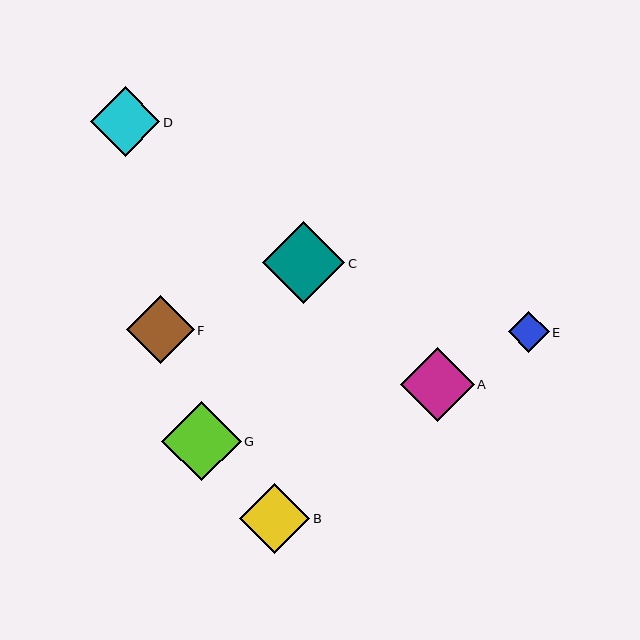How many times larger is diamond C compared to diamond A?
Diamond C is approximately 1.1 times the size of diamond A.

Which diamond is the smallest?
Diamond E is the smallest with a size of approximately 41 pixels.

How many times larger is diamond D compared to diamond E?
Diamond D is approximately 1.7 times the size of diamond E.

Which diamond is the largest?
Diamond C is the largest with a size of approximately 82 pixels.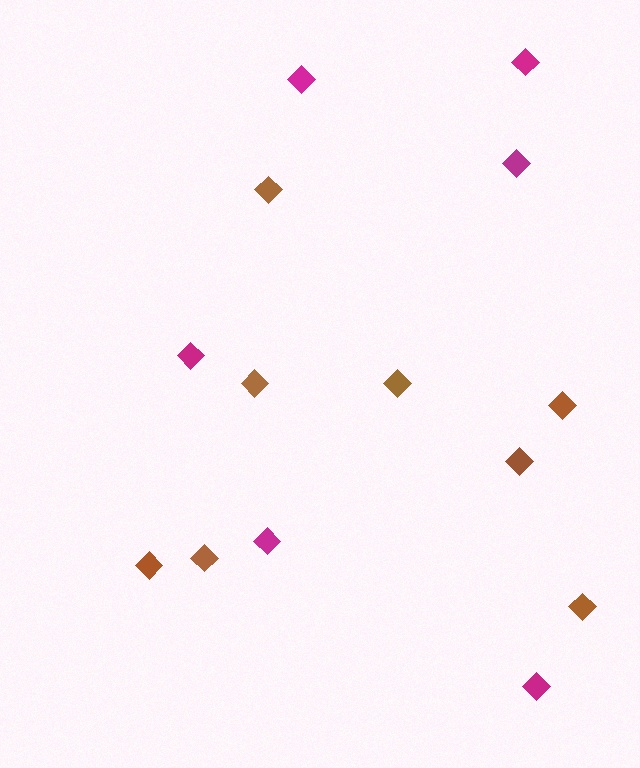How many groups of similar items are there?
There are 2 groups: one group of brown diamonds (8) and one group of magenta diamonds (6).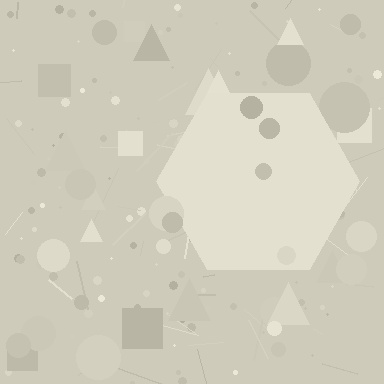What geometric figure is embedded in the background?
A hexagon is embedded in the background.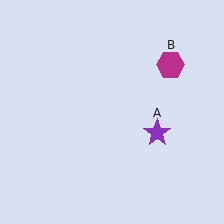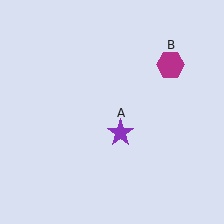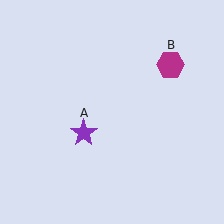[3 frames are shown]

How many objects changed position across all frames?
1 object changed position: purple star (object A).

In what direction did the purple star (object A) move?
The purple star (object A) moved left.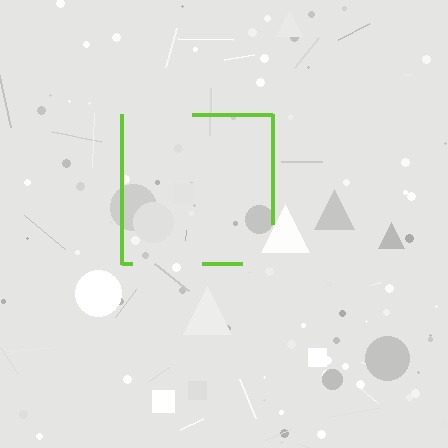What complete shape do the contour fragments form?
The contour fragments form a square.